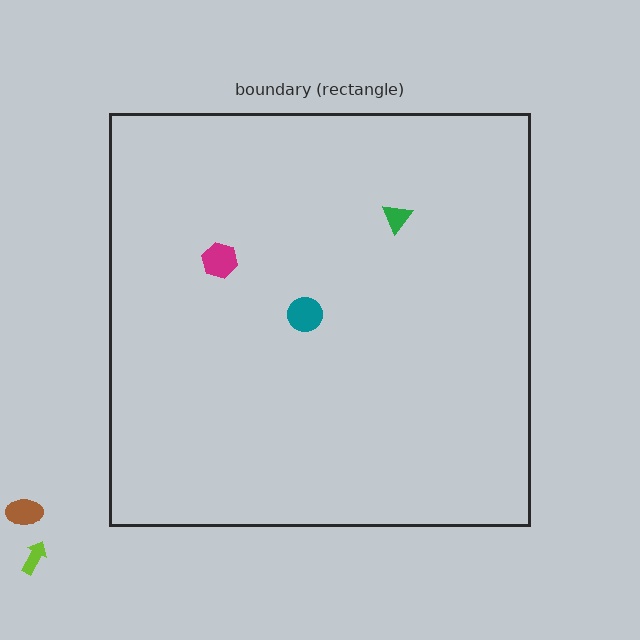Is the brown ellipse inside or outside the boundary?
Outside.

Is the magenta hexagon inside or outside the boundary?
Inside.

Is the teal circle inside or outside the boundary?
Inside.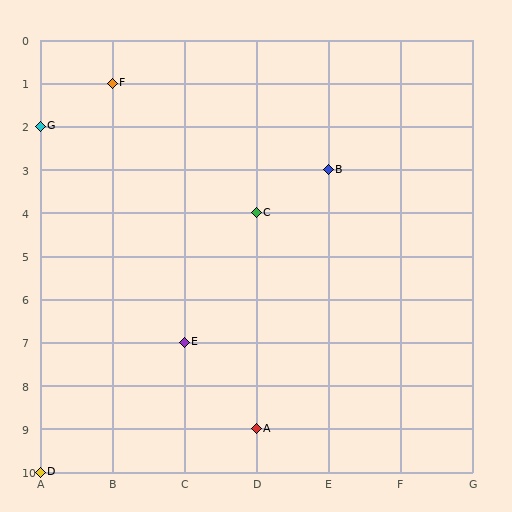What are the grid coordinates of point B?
Point B is at grid coordinates (E, 3).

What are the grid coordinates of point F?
Point F is at grid coordinates (B, 1).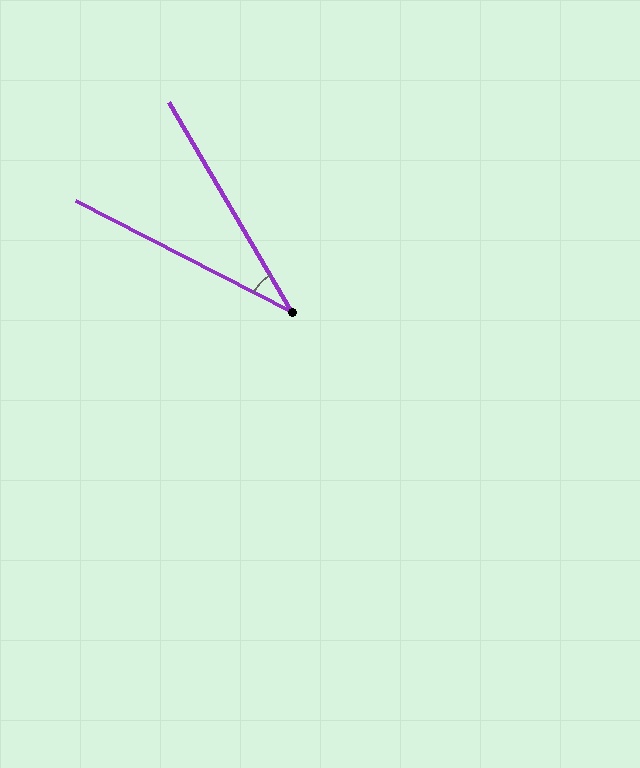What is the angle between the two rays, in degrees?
Approximately 32 degrees.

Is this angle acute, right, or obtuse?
It is acute.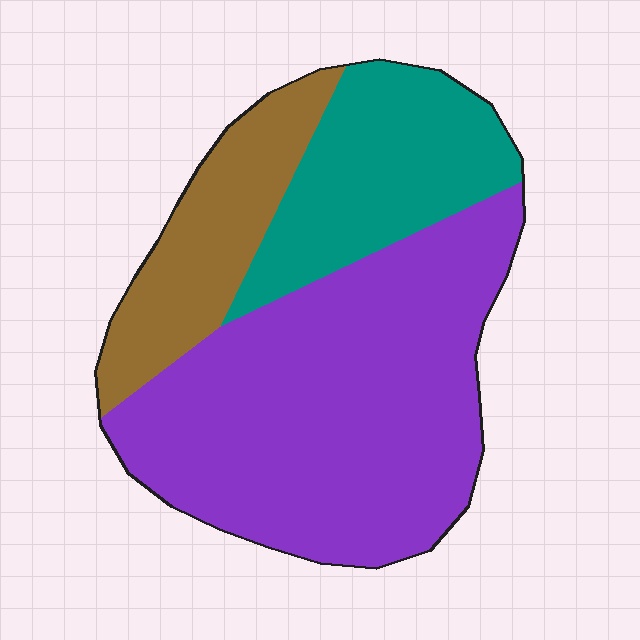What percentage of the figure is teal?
Teal takes up between a sixth and a third of the figure.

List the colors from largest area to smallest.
From largest to smallest: purple, teal, brown.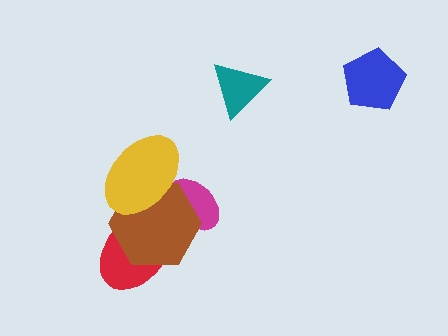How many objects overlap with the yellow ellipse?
3 objects overlap with the yellow ellipse.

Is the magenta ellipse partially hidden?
Yes, it is partially covered by another shape.